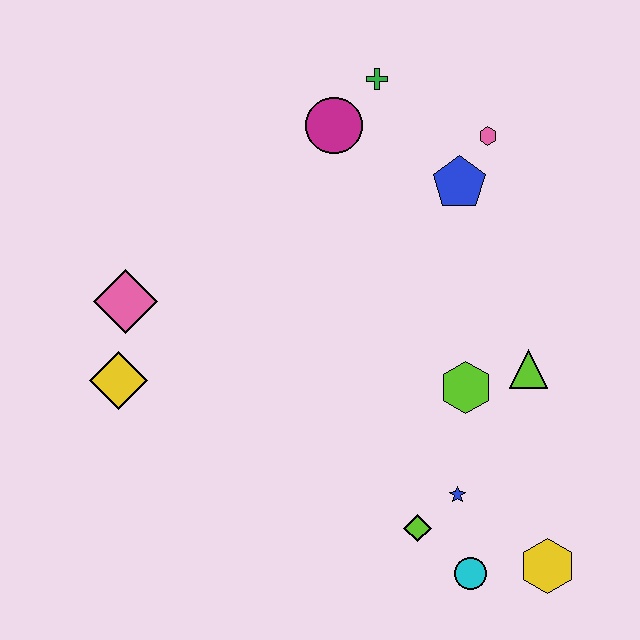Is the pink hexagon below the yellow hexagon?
No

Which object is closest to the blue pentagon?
The pink hexagon is closest to the blue pentagon.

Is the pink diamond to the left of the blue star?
Yes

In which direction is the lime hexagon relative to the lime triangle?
The lime hexagon is to the left of the lime triangle.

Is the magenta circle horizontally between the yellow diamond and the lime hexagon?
Yes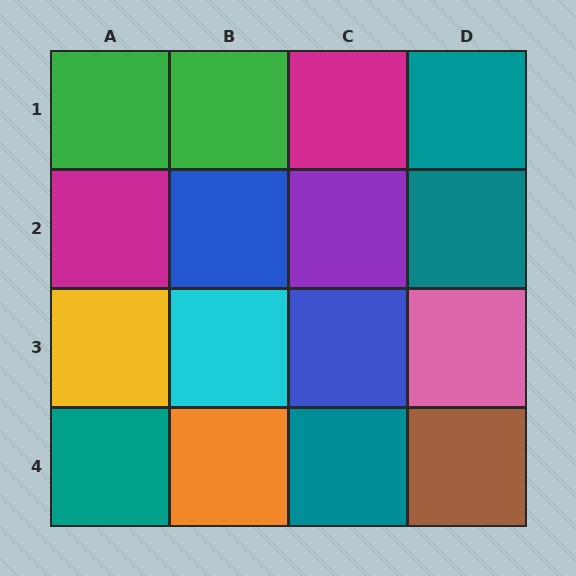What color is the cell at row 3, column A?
Yellow.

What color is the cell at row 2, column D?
Teal.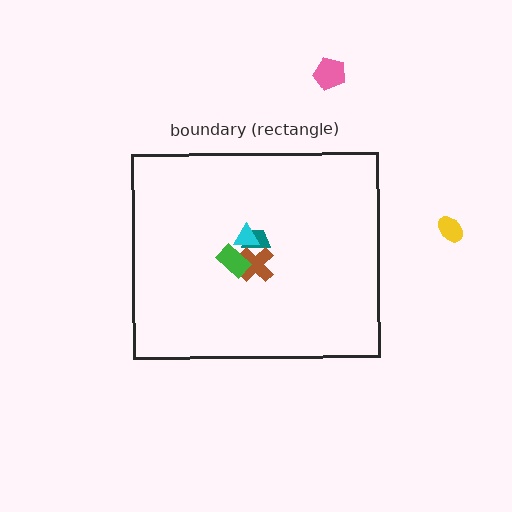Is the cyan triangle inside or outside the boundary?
Inside.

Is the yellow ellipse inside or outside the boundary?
Outside.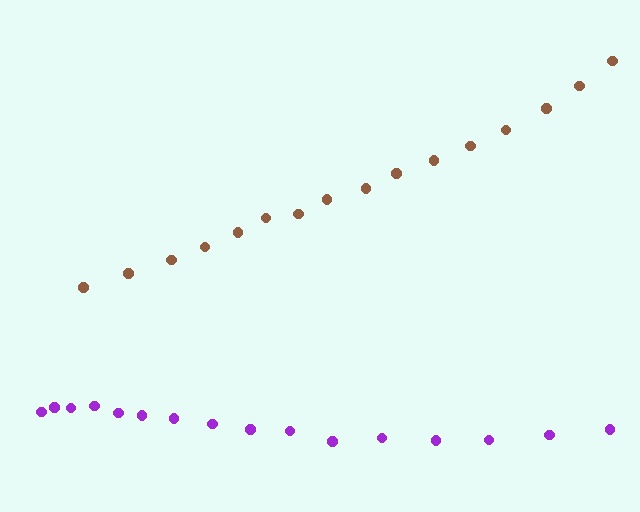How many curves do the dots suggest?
There are 2 distinct paths.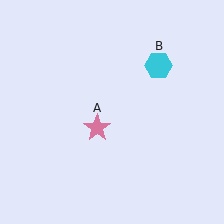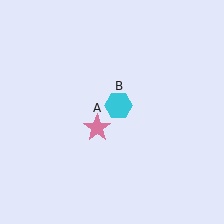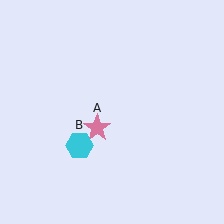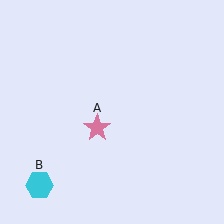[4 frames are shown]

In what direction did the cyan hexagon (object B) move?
The cyan hexagon (object B) moved down and to the left.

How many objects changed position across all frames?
1 object changed position: cyan hexagon (object B).